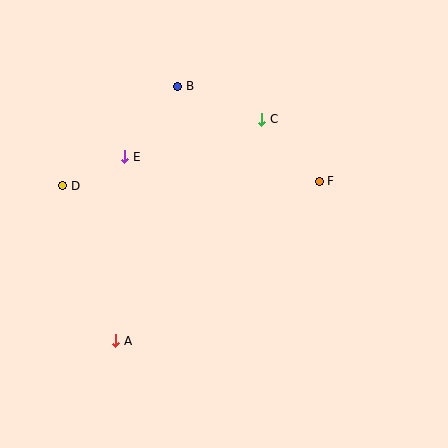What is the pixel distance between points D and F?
The distance between D and F is 257 pixels.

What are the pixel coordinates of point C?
Point C is at (262, 119).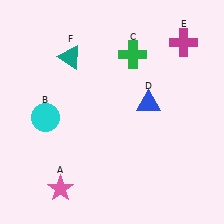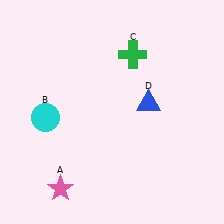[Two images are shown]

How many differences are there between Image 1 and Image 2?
There are 2 differences between the two images.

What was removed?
The magenta cross (E), the teal triangle (F) were removed in Image 2.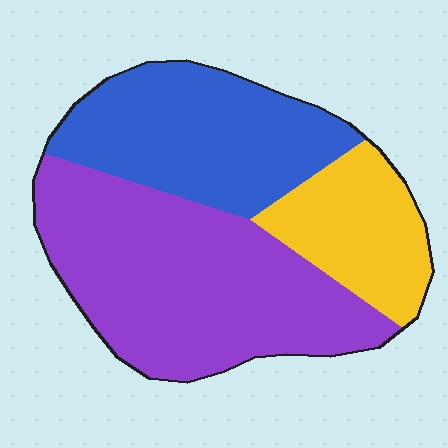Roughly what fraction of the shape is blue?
Blue covers 32% of the shape.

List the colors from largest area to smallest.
From largest to smallest: purple, blue, yellow.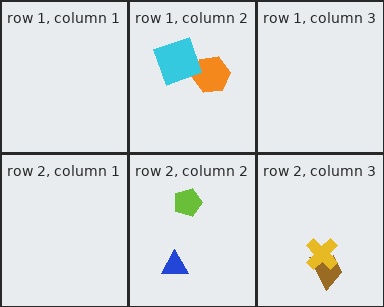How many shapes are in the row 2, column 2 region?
2.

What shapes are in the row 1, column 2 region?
The orange hexagon, the cyan square.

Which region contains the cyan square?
The row 1, column 2 region.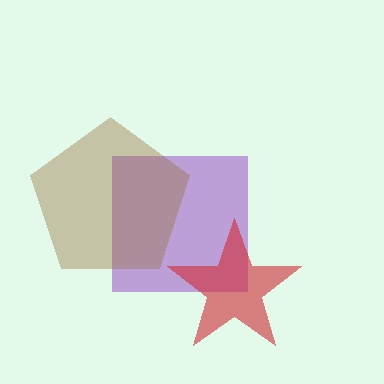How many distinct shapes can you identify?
There are 3 distinct shapes: a purple square, a red star, a brown pentagon.